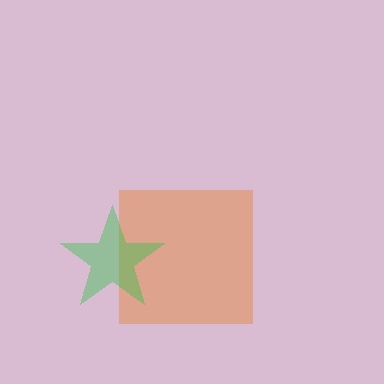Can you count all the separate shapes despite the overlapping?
Yes, there are 2 separate shapes.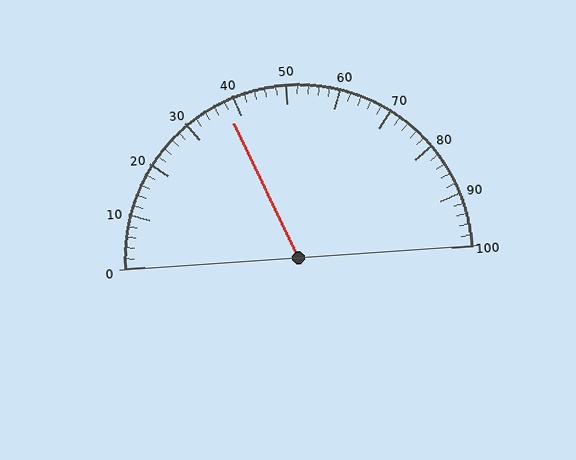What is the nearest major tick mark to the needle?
The nearest major tick mark is 40.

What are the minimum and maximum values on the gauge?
The gauge ranges from 0 to 100.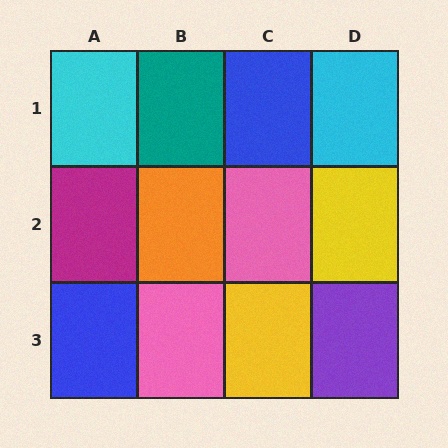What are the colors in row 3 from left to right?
Blue, pink, yellow, purple.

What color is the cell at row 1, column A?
Cyan.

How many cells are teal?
1 cell is teal.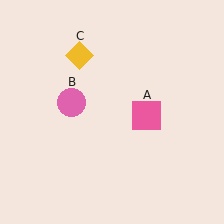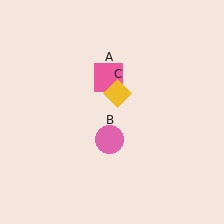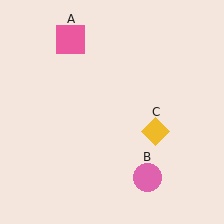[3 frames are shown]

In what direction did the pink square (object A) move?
The pink square (object A) moved up and to the left.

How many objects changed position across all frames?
3 objects changed position: pink square (object A), pink circle (object B), yellow diamond (object C).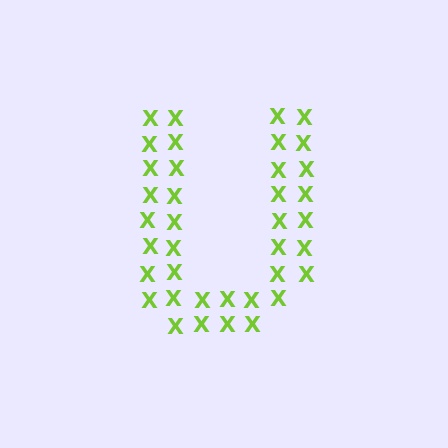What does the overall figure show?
The overall figure shows the letter U.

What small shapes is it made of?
It is made of small letter X's.